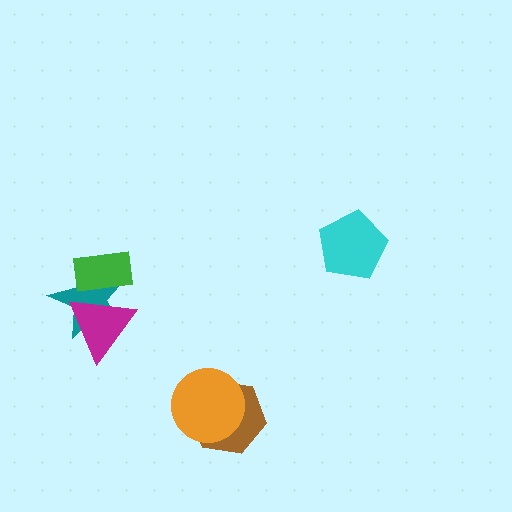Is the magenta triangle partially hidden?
Yes, it is partially covered by another shape.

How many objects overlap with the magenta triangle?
2 objects overlap with the magenta triangle.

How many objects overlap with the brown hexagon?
1 object overlaps with the brown hexagon.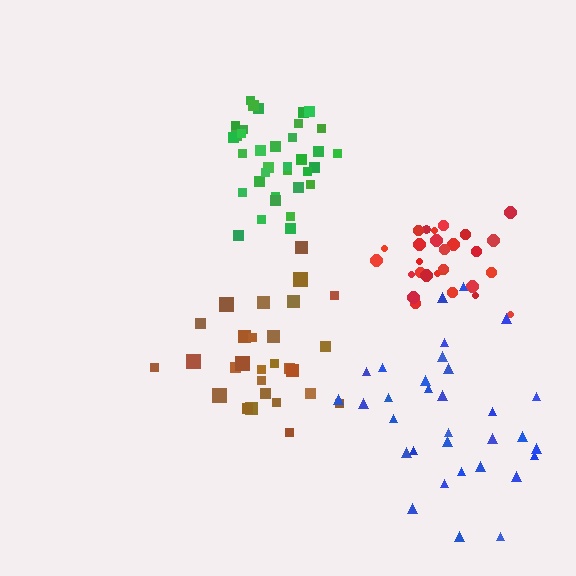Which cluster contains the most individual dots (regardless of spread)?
Green (35).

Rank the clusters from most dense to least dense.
green, red, brown, blue.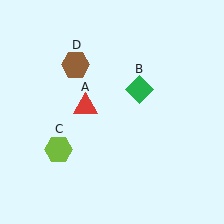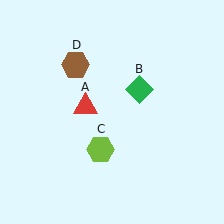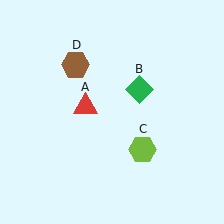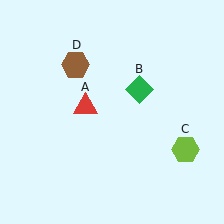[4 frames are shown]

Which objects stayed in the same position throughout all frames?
Red triangle (object A) and green diamond (object B) and brown hexagon (object D) remained stationary.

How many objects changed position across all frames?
1 object changed position: lime hexagon (object C).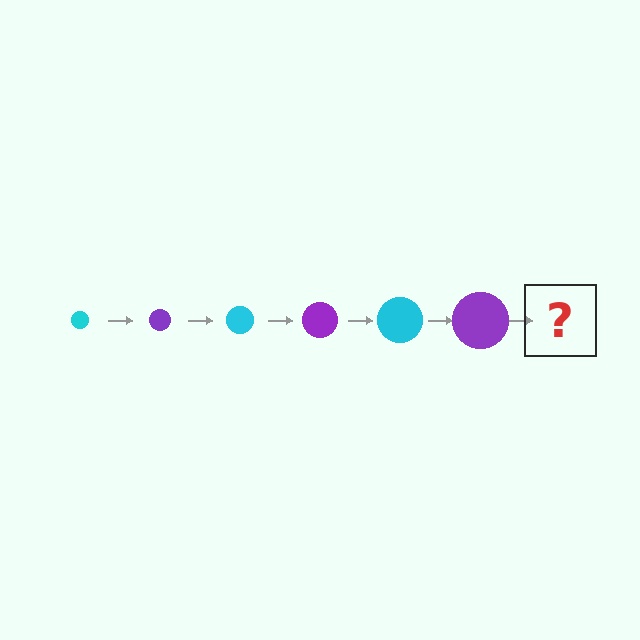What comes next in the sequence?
The next element should be a cyan circle, larger than the previous one.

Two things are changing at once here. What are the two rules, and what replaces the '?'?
The two rules are that the circle grows larger each step and the color cycles through cyan and purple. The '?' should be a cyan circle, larger than the previous one.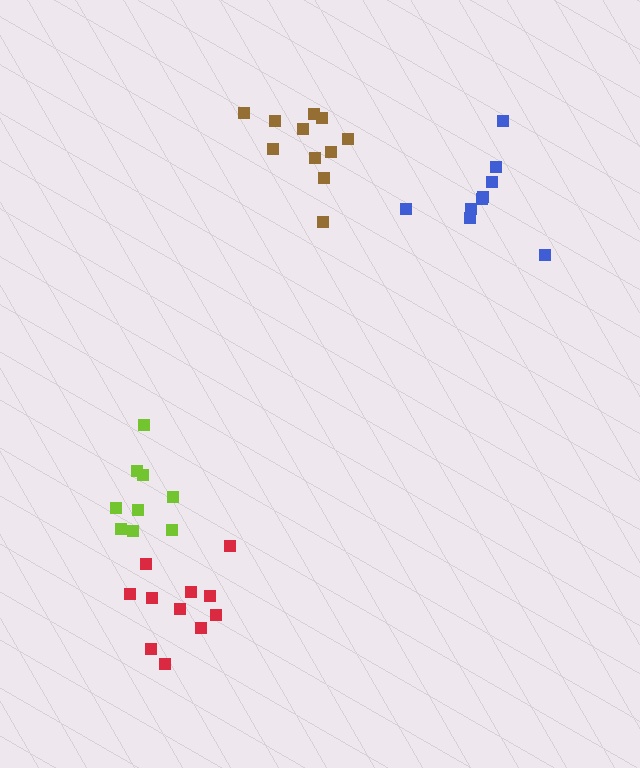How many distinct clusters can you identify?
There are 4 distinct clusters.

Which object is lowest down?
The red cluster is bottommost.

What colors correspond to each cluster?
The clusters are colored: brown, blue, red, lime.